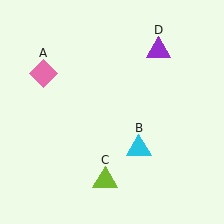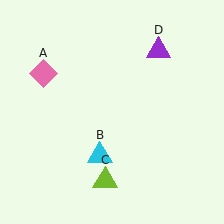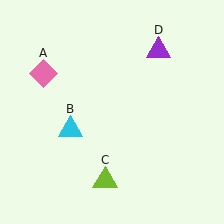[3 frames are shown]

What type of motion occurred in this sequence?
The cyan triangle (object B) rotated clockwise around the center of the scene.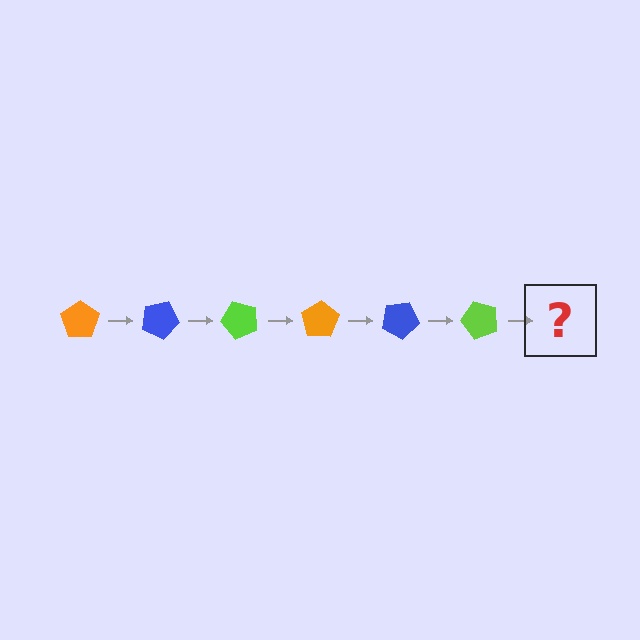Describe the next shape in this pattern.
It should be an orange pentagon, rotated 150 degrees from the start.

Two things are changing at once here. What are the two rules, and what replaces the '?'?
The two rules are that it rotates 25 degrees each step and the color cycles through orange, blue, and lime. The '?' should be an orange pentagon, rotated 150 degrees from the start.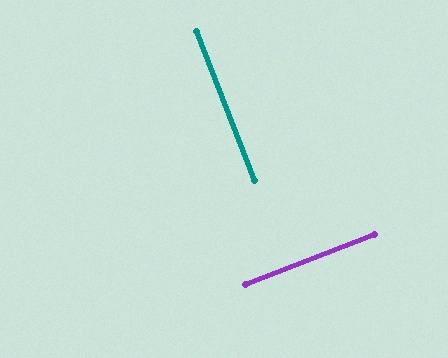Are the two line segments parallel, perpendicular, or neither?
Perpendicular — they meet at approximately 90°.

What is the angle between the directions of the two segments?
Approximately 90 degrees.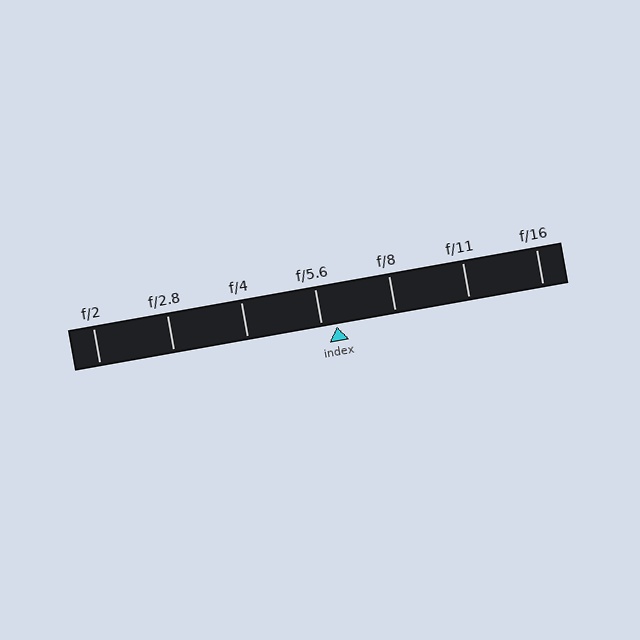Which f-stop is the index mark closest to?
The index mark is closest to f/5.6.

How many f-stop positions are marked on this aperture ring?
There are 7 f-stop positions marked.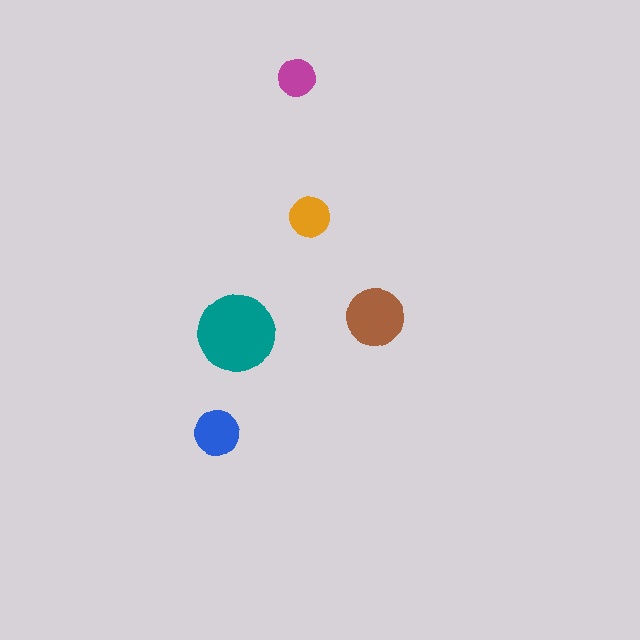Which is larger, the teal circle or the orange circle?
The teal one.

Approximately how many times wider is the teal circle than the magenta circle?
About 2 times wider.